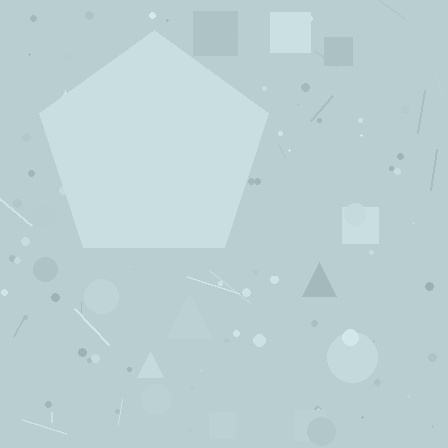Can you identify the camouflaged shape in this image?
The camouflaged shape is a pentagon.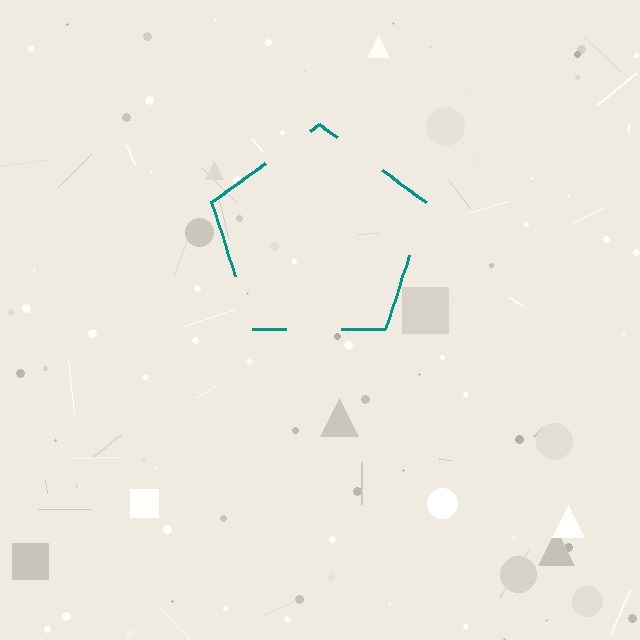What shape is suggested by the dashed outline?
The dashed outline suggests a pentagon.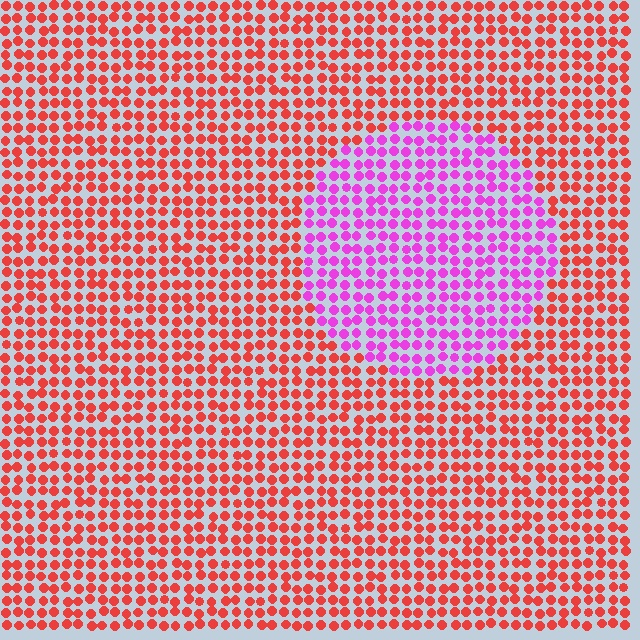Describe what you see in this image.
The image is filled with small red elements in a uniform arrangement. A circle-shaped region is visible where the elements are tinted to a slightly different hue, forming a subtle color boundary.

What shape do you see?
I see a circle.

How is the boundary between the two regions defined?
The boundary is defined purely by a slight shift in hue (about 58 degrees). Spacing, size, and orientation are identical on both sides.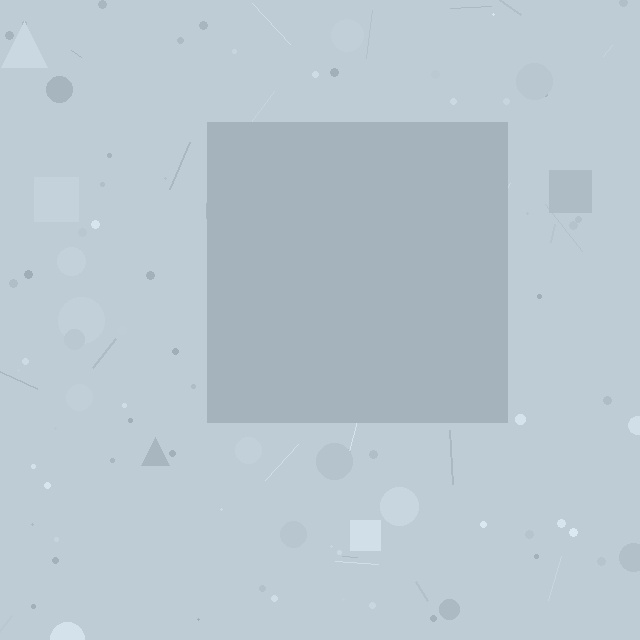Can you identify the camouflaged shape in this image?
The camouflaged shape is a square.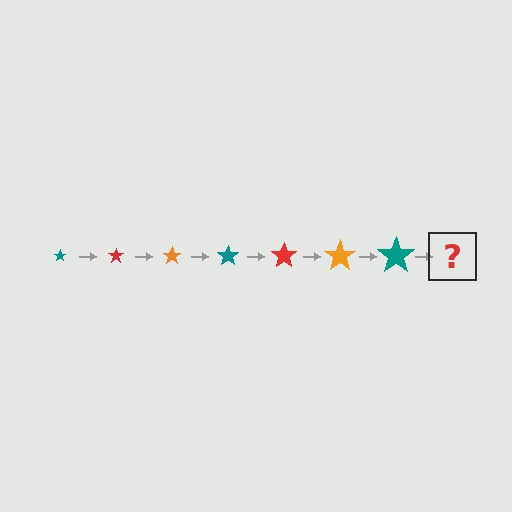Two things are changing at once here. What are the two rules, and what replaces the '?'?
The two rules are that the star grows larger each step and the color cycles through teal, red, and orange. The '?' should be a red star, larger than the previous one.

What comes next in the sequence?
The next element should be a red star, larger than the previous one.